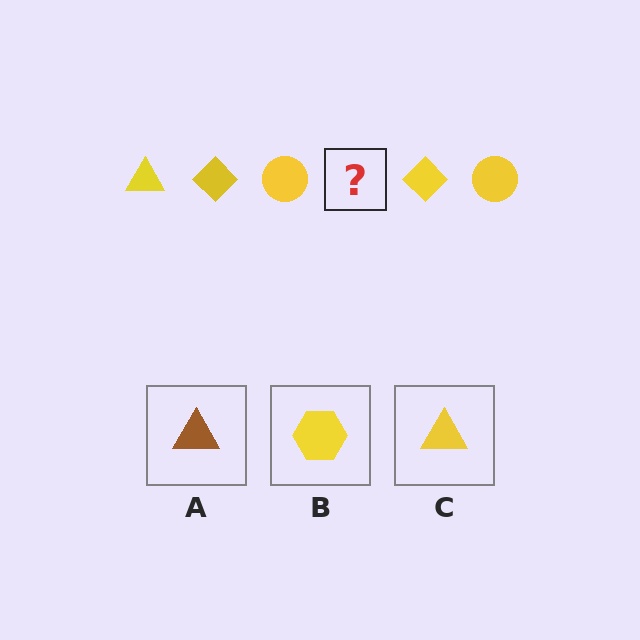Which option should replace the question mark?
Option C.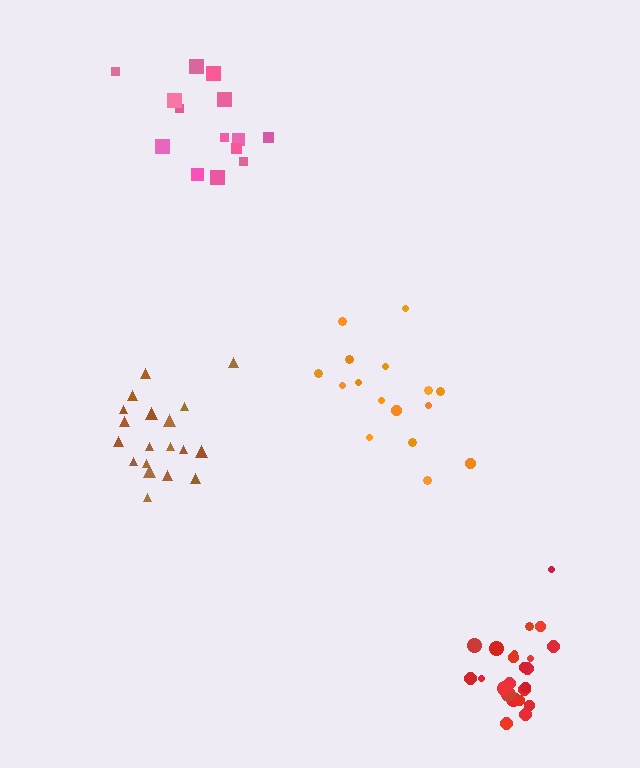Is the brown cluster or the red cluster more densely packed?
Red.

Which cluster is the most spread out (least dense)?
Pink.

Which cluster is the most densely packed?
Red.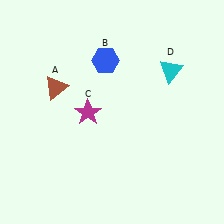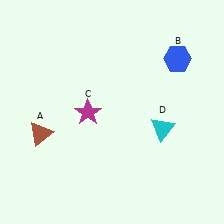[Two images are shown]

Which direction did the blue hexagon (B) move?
The blue hexagon (B) moved right.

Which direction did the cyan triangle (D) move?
The cyan triangle (D) moved down.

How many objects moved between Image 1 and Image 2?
3 objects moved between the two images.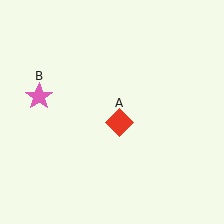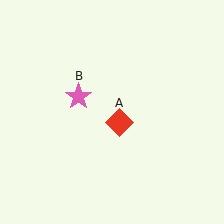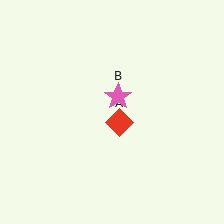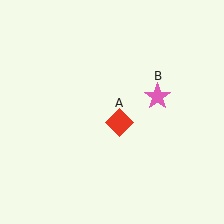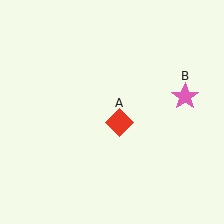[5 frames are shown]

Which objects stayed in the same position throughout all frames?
Red diamond (object A) remained stationary.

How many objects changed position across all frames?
1 object changed position: pink star (object B).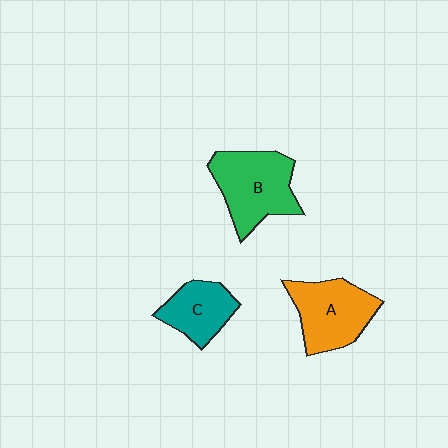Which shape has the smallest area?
Shape C (teal).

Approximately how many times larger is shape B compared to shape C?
Approximately 1.6 times.